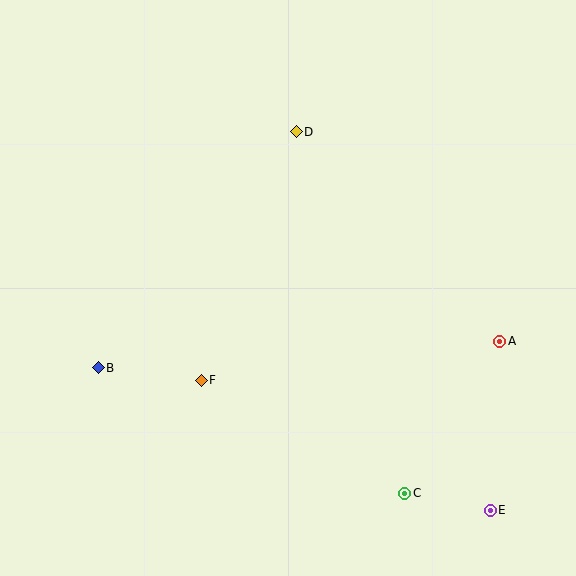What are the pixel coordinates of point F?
Point F is at (201, 380).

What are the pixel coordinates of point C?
Point C is at (405, 493).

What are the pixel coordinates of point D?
Point D is at (296, 132).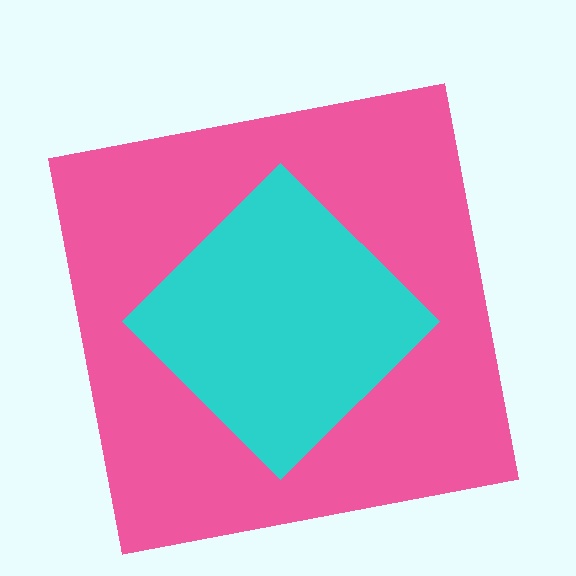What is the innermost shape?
The cyan diamond.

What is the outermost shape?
The pink square.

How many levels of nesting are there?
2.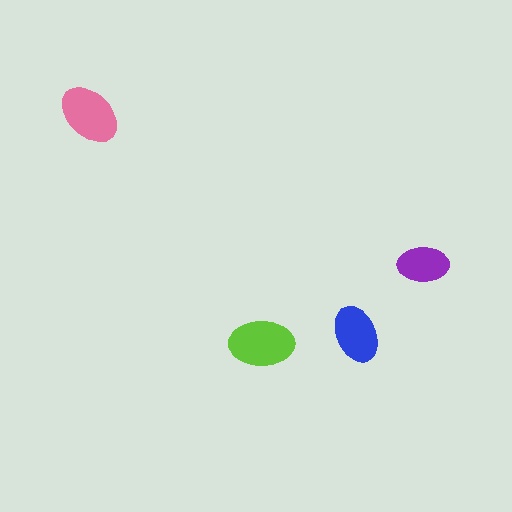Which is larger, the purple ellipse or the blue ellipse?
The blue one.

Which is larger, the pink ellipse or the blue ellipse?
The pink one.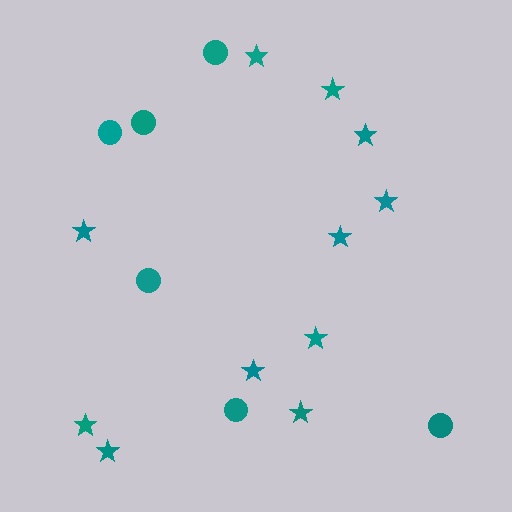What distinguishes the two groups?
There are 2 groups: one group of stars (11) and one group of circles (6).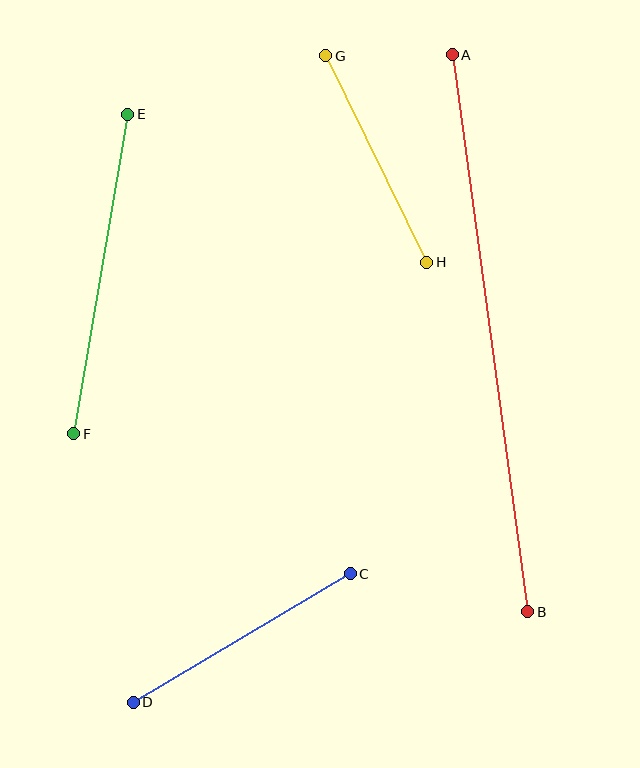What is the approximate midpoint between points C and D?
The midpoint is at approximately (242, 638) pixels.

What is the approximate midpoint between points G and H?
The midpoint is at approximately (376, 159) pixels.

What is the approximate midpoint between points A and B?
The midpoint is at approximately (490, 333) pixels.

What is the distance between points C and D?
The distance is approximately 253 pixels.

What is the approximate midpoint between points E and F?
The midpoint is at approximately (101, 274) pixels.